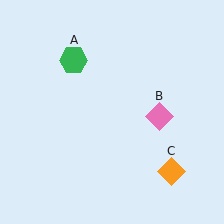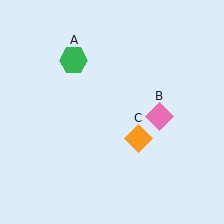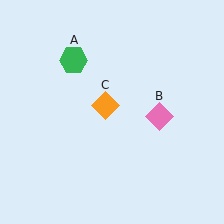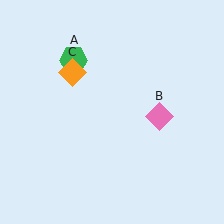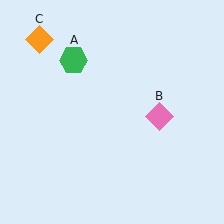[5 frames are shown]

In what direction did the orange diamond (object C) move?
The orange diamond (object C) moved up and to the left.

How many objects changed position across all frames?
1 object changed position: orange diamond (object C).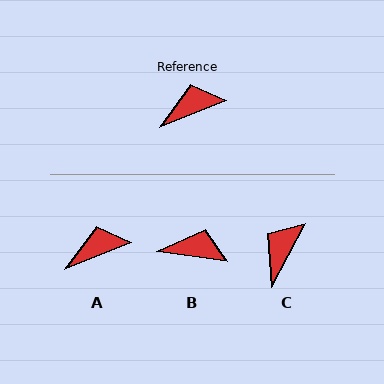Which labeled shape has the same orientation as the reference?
A.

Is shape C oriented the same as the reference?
No, it is off by about 40 degrees.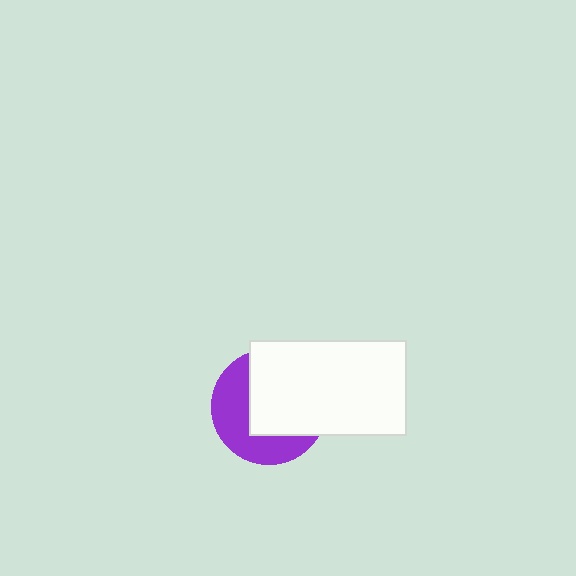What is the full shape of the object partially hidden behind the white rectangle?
The partially hidden object is a purple circle.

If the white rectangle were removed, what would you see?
You would see the complete purple circle.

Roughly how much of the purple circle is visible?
A small part of it is visible (roughly 44%).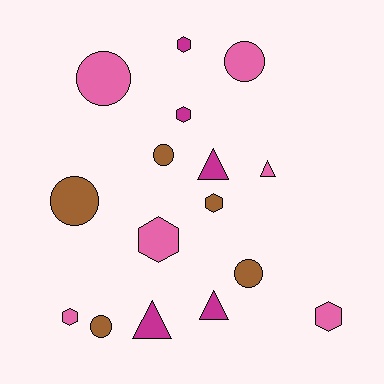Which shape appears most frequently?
Hexagon, with 6 objects.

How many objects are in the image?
There are 16 objects.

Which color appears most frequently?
Pink, with 6 objects.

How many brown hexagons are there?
There is 1 brown hexagon.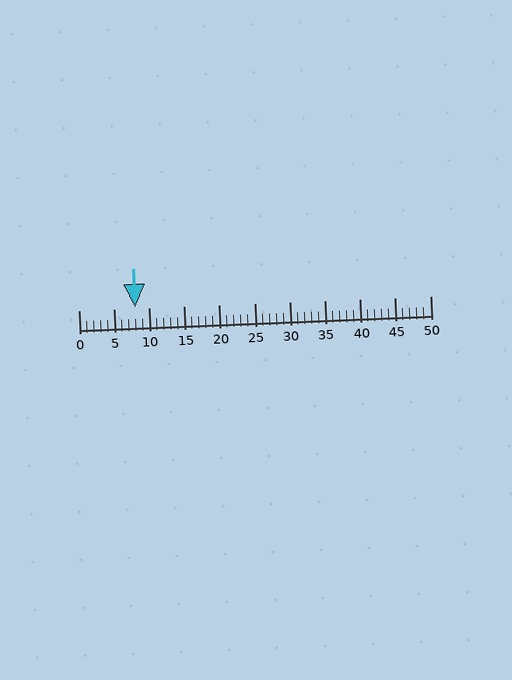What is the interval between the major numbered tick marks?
The major tick marks are spaced 5 units apart.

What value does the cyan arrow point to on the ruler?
The cyan arrow points to approximately 8.